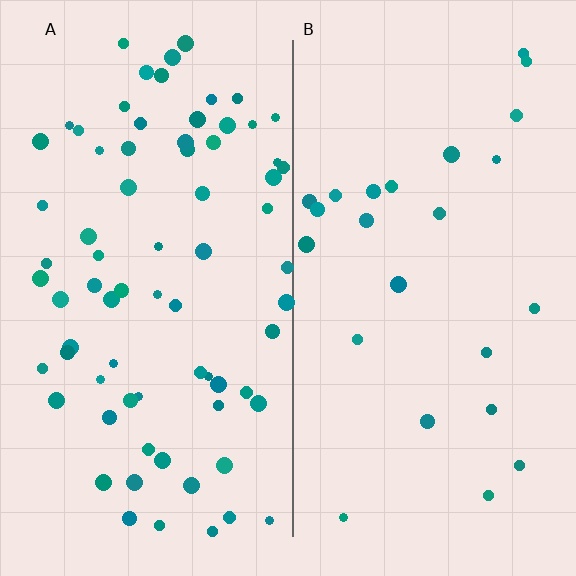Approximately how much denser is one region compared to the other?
Approximately 3.0× — region A over region B.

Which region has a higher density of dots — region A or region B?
A (the left).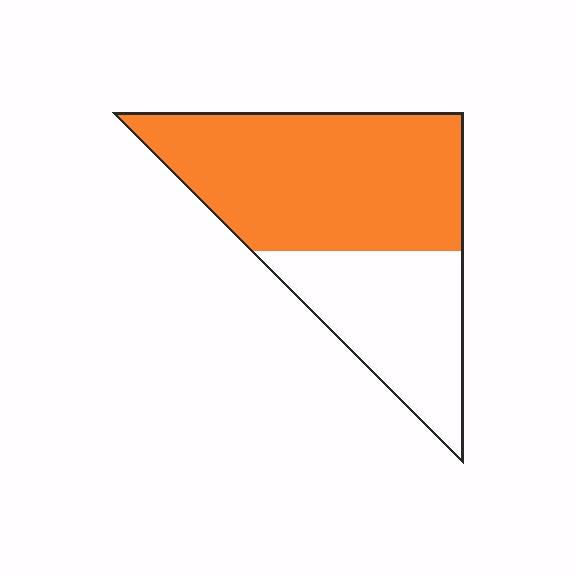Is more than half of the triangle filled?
Yes.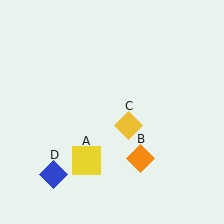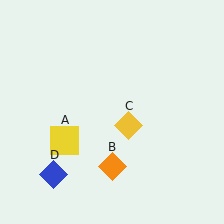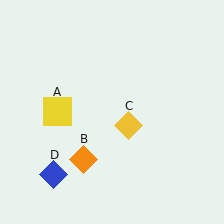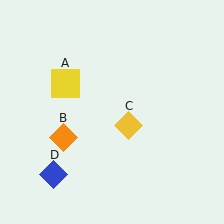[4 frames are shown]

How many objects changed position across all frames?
2 objects changed position: yellow square (object A), orange diamond (object B).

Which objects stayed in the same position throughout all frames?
Yellow diamond (object C) and blue diamond (object D) remained stationary.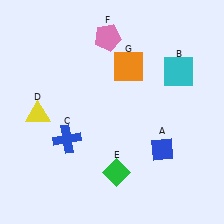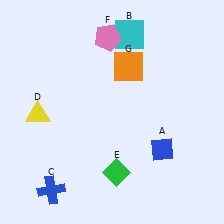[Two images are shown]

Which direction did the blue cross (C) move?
The blue cross (C) moved down.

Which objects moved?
The objects that moved are: the cyan square (B), the blue cross (C).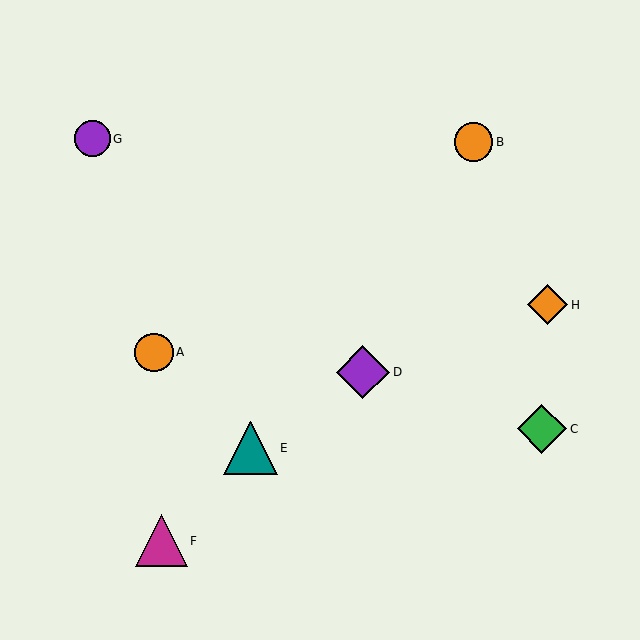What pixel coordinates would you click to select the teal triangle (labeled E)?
Click at (250, 448) to select the teal triangle E.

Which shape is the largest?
The purple diamond (labeled D) is the largest.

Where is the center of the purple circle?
The center of the purple circle is at (93, 139).